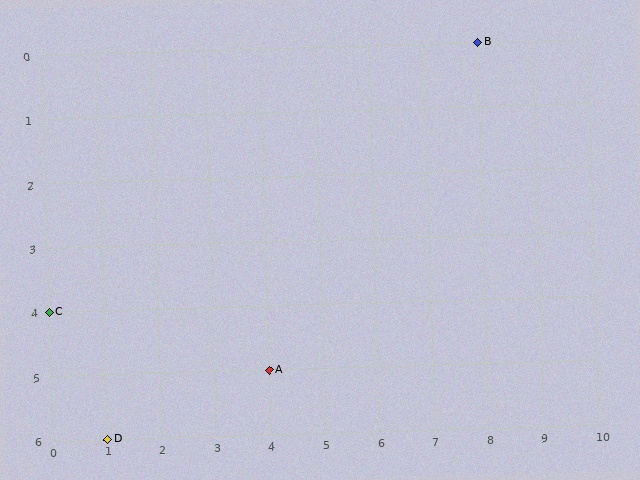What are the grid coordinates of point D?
Point D is at grid coordinates (1, 6).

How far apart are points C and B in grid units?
Points C and B are 8 columns and 4 rows apart (about 8.9 grid units diagonally).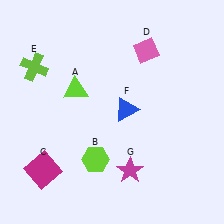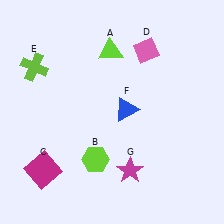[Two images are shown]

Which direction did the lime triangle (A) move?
The lime triangle (A) moved up.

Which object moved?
The lime triangle (A) moved up.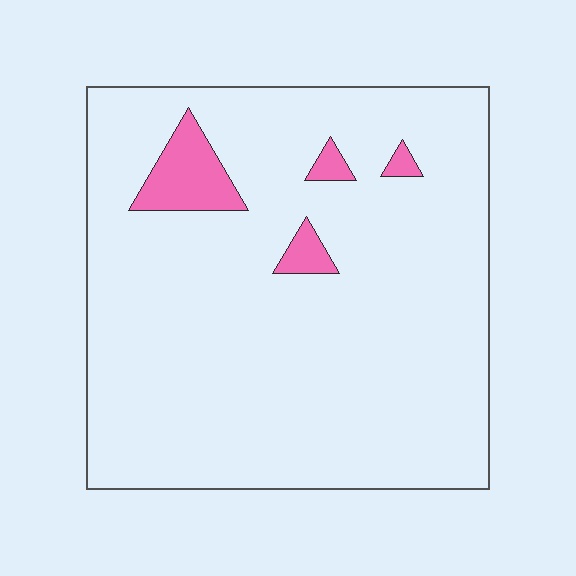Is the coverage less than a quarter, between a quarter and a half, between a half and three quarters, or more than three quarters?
Less than a quarter.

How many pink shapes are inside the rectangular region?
4.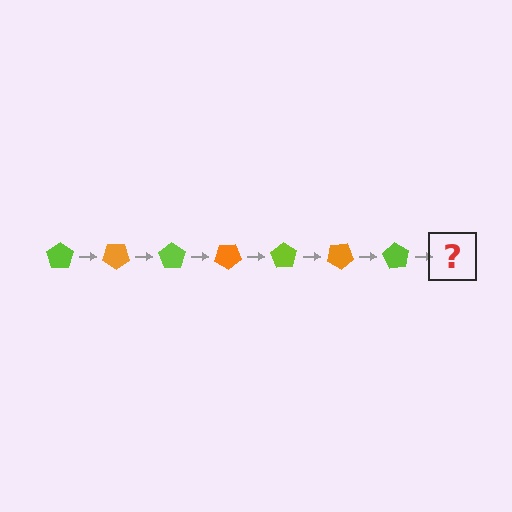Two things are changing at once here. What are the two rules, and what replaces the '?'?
The two rules are that it rotates 35 degrees each step and the color cycles through lime and orange. The '?' should be an orange pentagon, rotated 245 degrees from the start.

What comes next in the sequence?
The next element should be an orange pentagon, rotated 245 degrees from the start.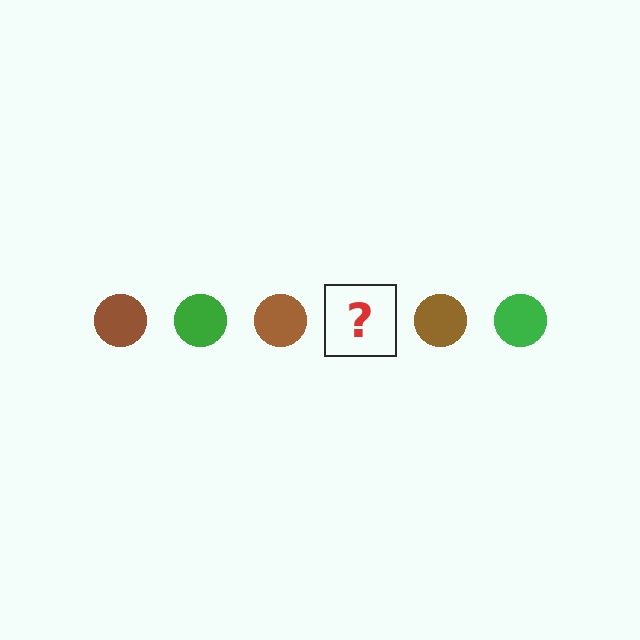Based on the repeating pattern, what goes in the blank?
The blank should be a green circle.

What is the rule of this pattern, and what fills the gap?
The rule is that the pattern cycles through brown, green circles. The gap should be filled with a green circle.